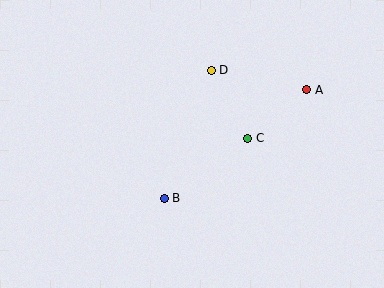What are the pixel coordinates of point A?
Point A is at (307, 90).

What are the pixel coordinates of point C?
Point C is at (248, 138).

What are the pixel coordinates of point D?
Point D is at (211, 70).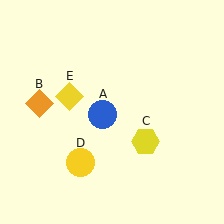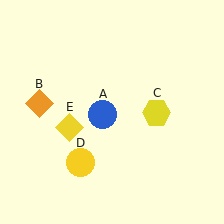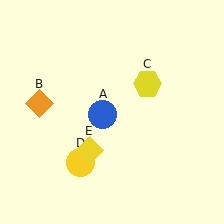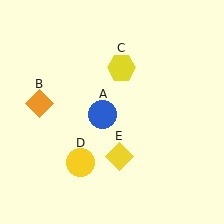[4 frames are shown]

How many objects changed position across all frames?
2 objects changed position: yellow hexagon (object C), yellow diamond (object E).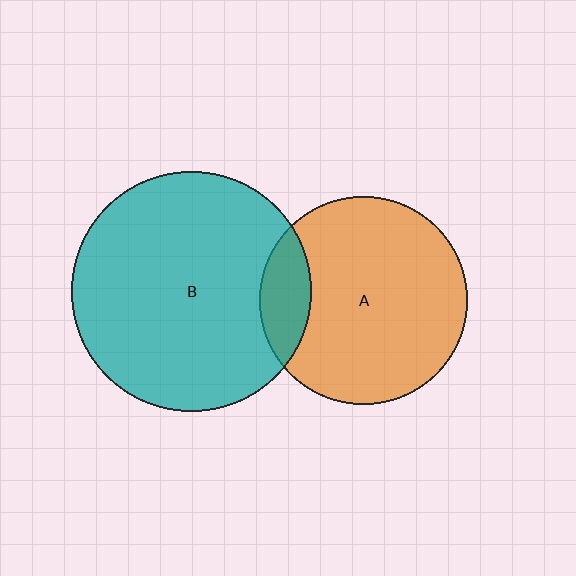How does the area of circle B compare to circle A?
Approximately 1.3 times.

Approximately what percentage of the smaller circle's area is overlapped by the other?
Approximately 15%.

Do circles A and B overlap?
Yes.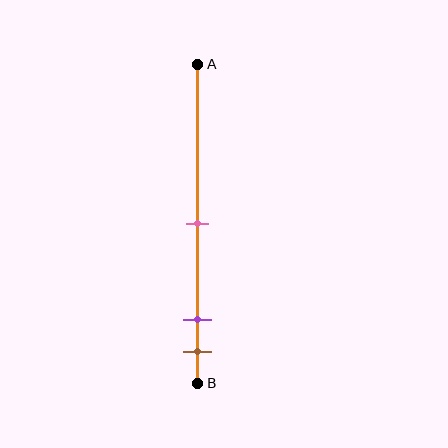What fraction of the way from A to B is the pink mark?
The pink mark is approximately 50% (0.5) of the way from A to B.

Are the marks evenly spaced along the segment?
No, the marks are not evenly spaced.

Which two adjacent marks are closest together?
The purple and brown marks are the closest adjacent pair.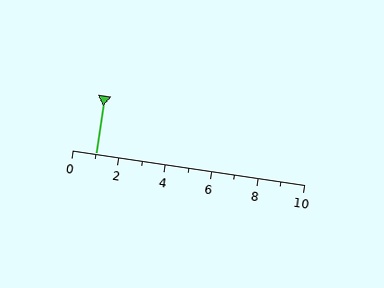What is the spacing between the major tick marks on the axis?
The major ticks are spaced 2 apart.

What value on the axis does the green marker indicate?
The marker indicates approximately 1.